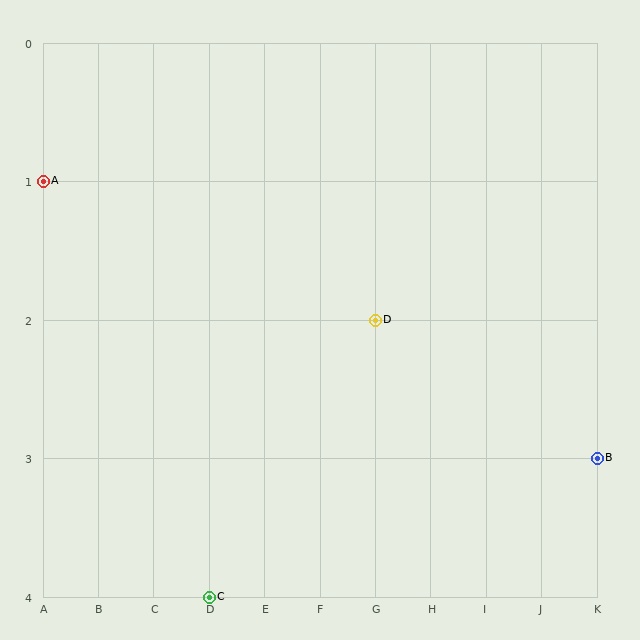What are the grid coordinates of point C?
Point C is at grid coordinates (D, 4).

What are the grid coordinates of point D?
Point D is at grid coordinates (G, 2).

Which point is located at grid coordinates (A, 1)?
Point A is at (A, 1).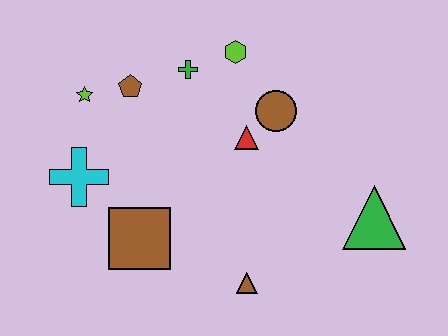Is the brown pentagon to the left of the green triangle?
Yes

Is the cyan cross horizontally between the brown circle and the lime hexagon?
No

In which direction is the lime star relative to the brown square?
The lime star is above the brown square.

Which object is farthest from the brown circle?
The cyan cross is farthest from the brown circle.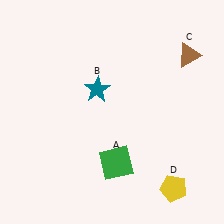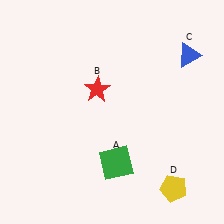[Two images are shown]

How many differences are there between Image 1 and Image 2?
There are 2 differences between the two images.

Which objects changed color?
B changed from teal to red. C changed from brown to blue.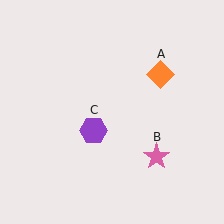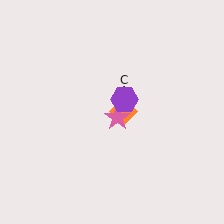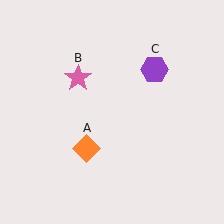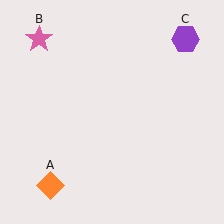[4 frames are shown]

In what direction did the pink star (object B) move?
The pink star (object B) moved up and to the left.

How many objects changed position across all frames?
3 objects changed position: orange diamond (object A), pink star (object B), purple hexagon (object C).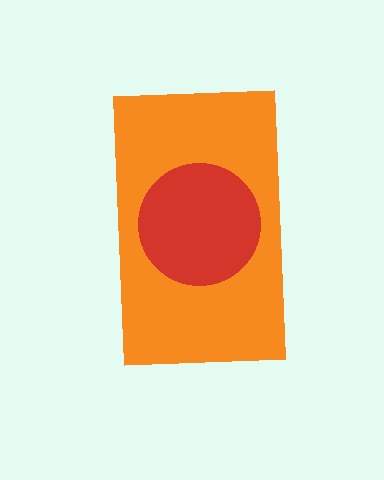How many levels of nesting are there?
2.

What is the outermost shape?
The orange rectangle.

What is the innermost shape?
The red circle.